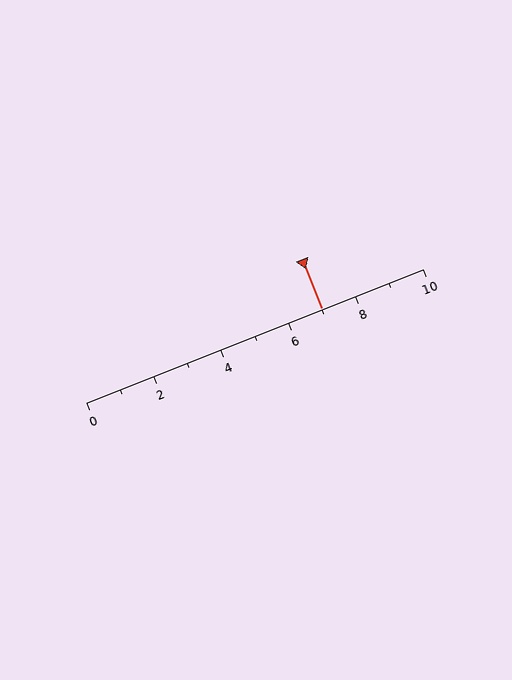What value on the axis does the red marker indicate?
The marker indicates approximately 7.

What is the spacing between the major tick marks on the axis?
The major ticks are spaced 2 apart.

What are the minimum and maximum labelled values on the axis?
The axis runs from 0 to 10.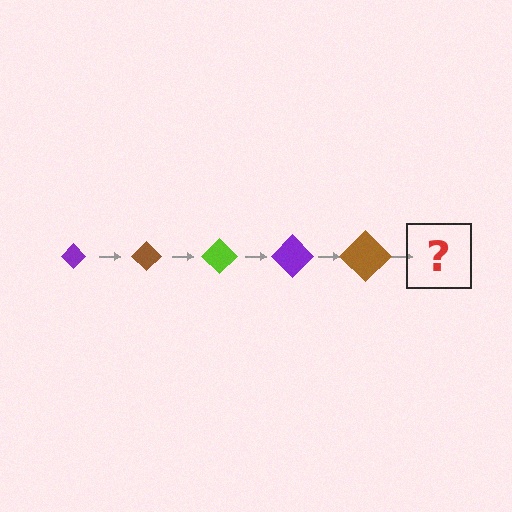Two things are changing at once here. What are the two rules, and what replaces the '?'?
The two rules are that the diamond grows larger each step and the color cycles through purple, brown, and lime. The '?' should be a lime diamond, larger than the previous one.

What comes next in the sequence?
The next element should be a lime diamond, larger than the previous one.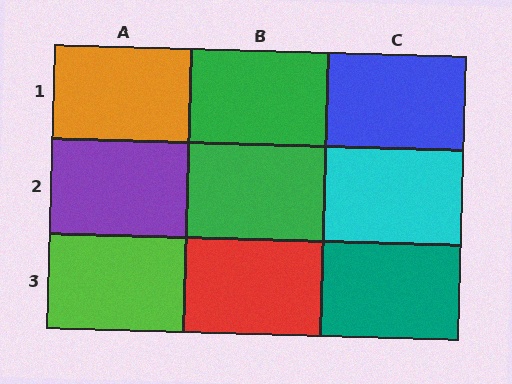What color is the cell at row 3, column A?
Lime.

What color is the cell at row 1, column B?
Green.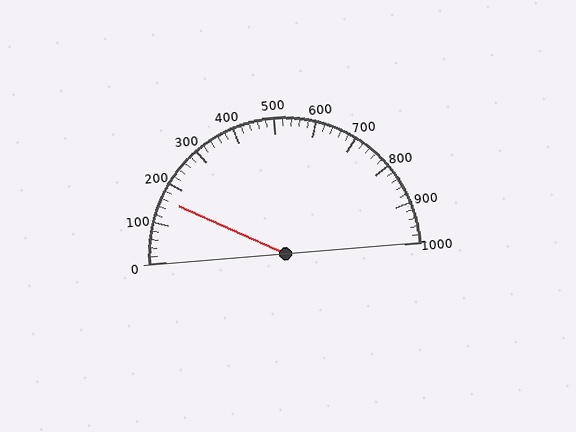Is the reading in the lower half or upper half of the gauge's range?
The reading is in the lower half of the range (0 to 1000).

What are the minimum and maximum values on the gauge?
The gauge ranges from 0 to 1000.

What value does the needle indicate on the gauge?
The needle indicates approximately 160.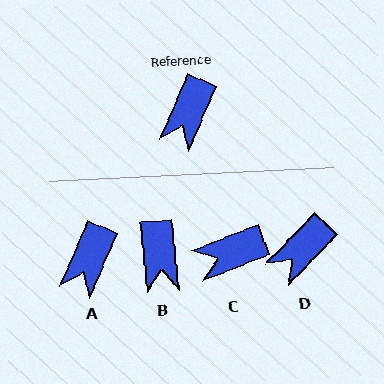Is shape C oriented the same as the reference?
No, it is off by about 45 degrees.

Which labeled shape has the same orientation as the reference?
A.